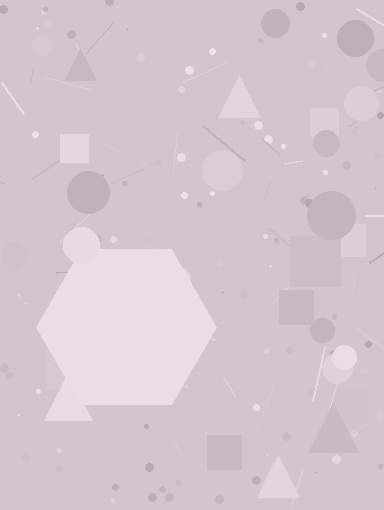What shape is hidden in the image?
A hexagon is hidden in the image.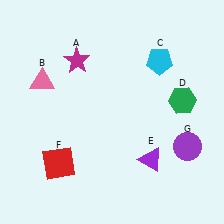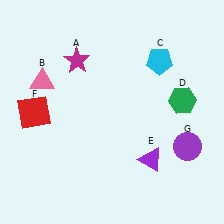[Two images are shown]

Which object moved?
The red square (F) moved up.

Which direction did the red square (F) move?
The red square (F) moved up.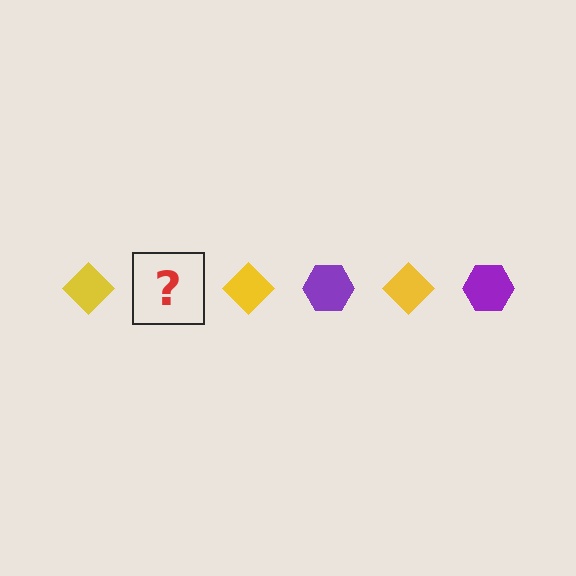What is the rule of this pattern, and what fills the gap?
The rule is that the pattern alternates between yellow diamond and purple hexagon. The gap should be filled with a purple hexagon.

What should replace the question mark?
The question mark should be replaced with a purple hexagon.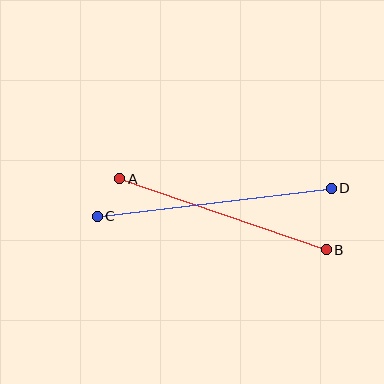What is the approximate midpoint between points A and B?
The midpoint is at approximately (223, 214) pixels.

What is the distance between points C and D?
The distance is approximately 236 pixels.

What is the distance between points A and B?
The distance is approximately 219 pixels.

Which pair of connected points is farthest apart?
Points C and D are farthest apart.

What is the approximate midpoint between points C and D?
The midpoint is at approximately (214, 202) pixels.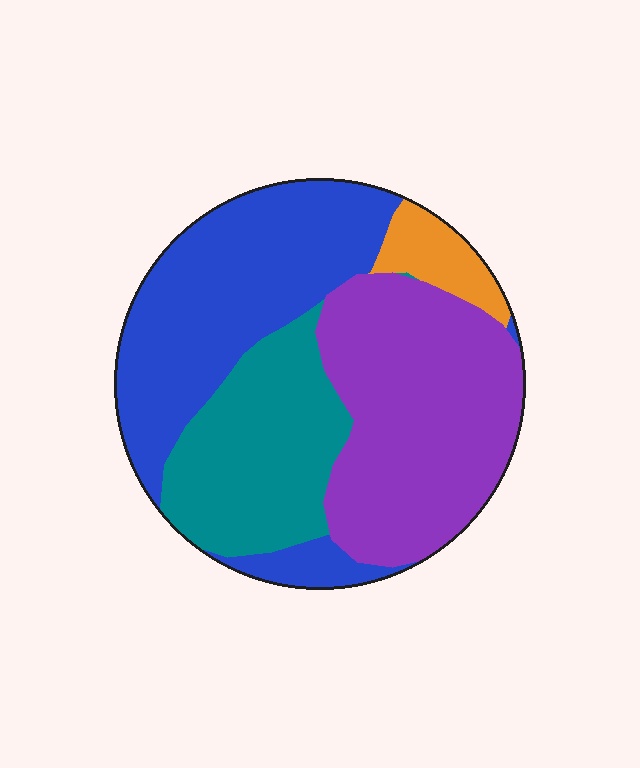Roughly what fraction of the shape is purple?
Purple takes up about one third (1/3) of the shape.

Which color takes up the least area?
Orange, at roughly 5%.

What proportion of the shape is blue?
Blue covers 36% of the shape.